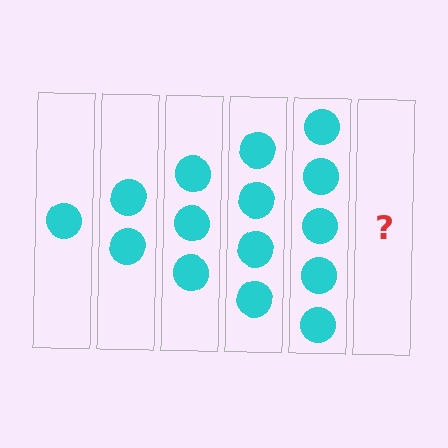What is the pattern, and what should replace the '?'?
The pattern is that each step adds one more circle. The '?' should be 6 circles.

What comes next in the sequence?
The next element should be 6 circles.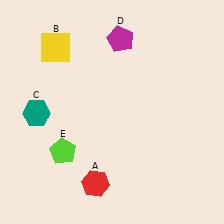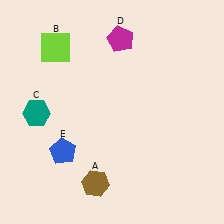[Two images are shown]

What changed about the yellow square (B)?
In Image 1, B is yellow. In Image 2, it changed to lime.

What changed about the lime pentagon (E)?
In Image 1, E is lime. In Image 2, it changed to blue.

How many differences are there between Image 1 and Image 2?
There are 3 differences between the two images.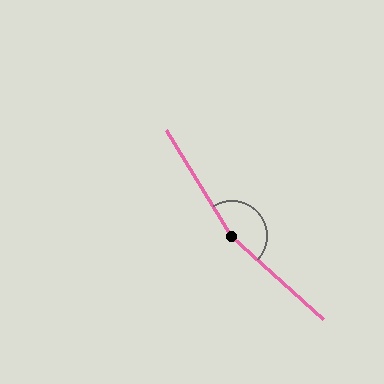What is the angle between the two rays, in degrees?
Approximately 164 degrees.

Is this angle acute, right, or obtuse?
It is obtuse.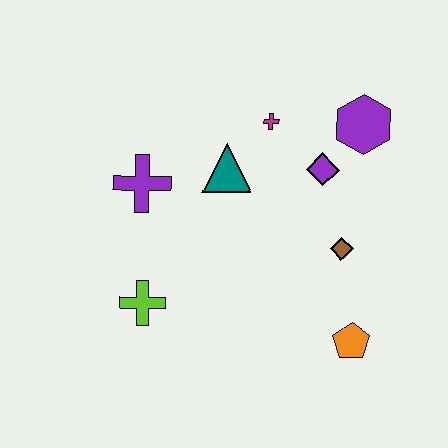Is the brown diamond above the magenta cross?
No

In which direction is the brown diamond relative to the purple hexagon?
The brown diamond is below the purple hexagon.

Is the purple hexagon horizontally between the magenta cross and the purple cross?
No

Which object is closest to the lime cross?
The purple cross is closest to the lime cross.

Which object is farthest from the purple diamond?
The lime cross is farthest from the purple diamond.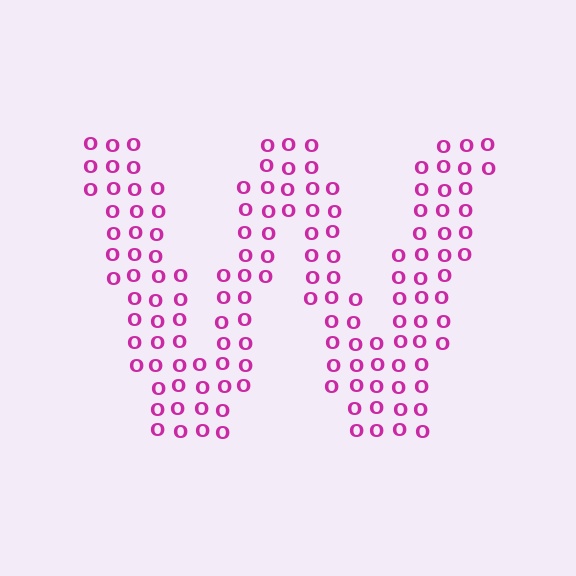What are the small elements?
The small elements are letter O's.